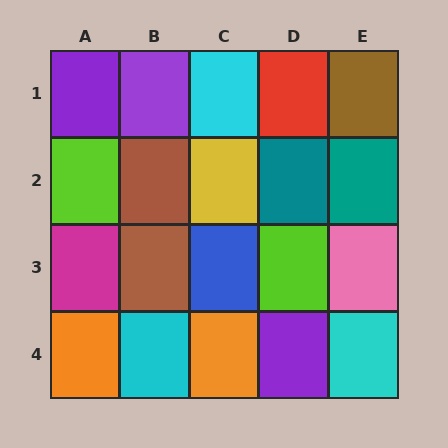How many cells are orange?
2 cells are orange.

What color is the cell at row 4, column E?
Cyan.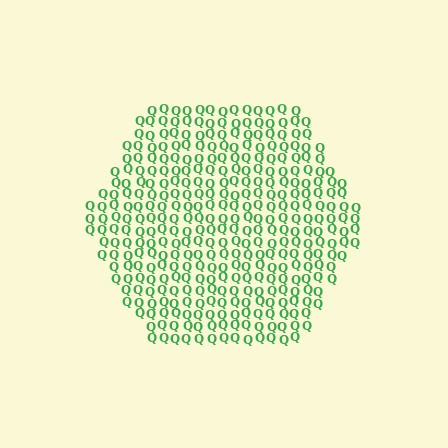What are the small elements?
The small elements are letter Q's.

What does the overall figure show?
The overall figure shows a hexagon.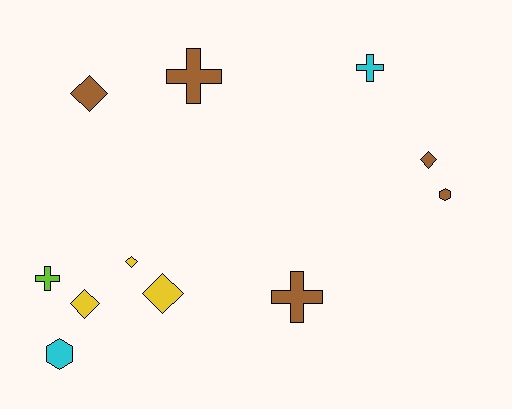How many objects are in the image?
There are 11 objects.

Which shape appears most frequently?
Diamond, with 5 objects.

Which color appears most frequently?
Brown, with 5 objects.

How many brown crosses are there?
There are 2 brown crosses.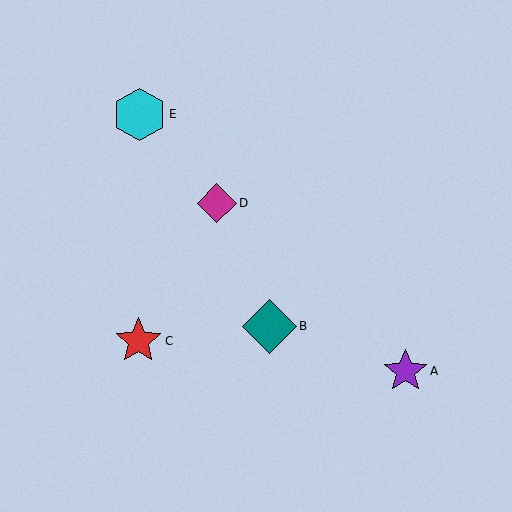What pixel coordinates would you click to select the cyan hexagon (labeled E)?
Click at (139, 114) to select the cyan hexagon E.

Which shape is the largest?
The teal diamond (labeled B) is the largest.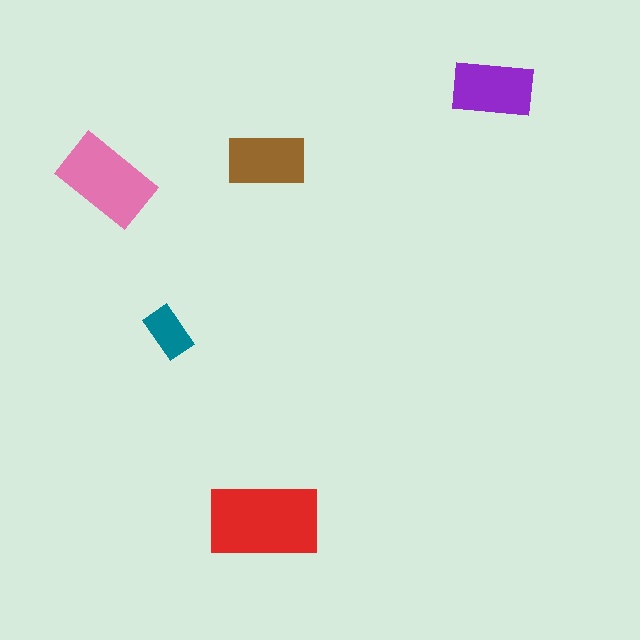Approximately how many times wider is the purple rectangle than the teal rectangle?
About 1.5 times wider.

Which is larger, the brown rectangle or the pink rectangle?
The pink one.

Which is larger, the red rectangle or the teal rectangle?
The red one.